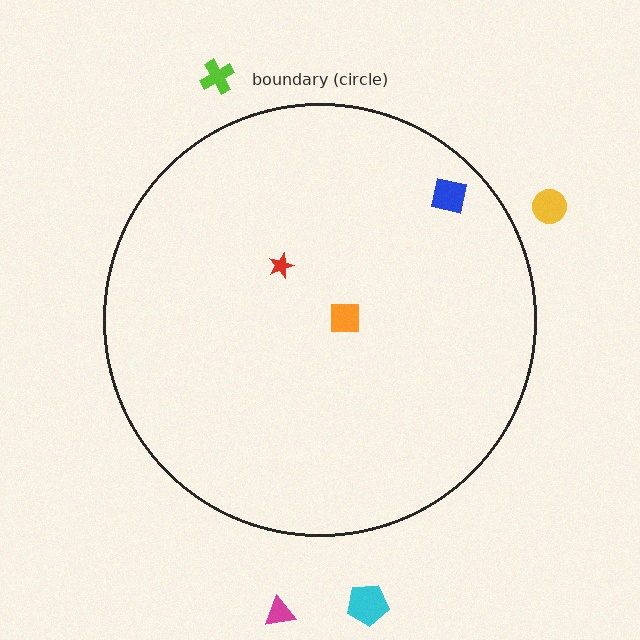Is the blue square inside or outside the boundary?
Inside.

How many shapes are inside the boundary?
3 inside, 4 outside.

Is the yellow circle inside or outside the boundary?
Outside.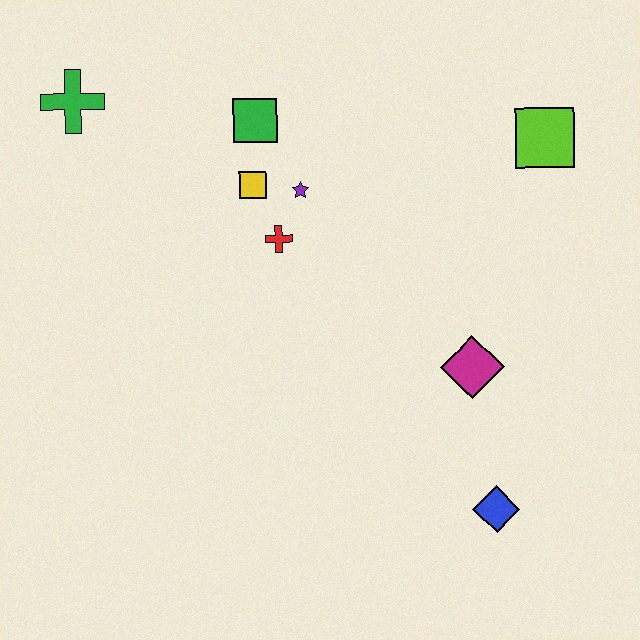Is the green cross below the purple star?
No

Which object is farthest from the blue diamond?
The green cross is farthest from the blue diamond.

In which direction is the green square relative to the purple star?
The green square is above the purple star.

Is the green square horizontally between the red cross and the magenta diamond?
No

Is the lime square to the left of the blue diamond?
No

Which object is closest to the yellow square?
The purple star is closest to the yellow square.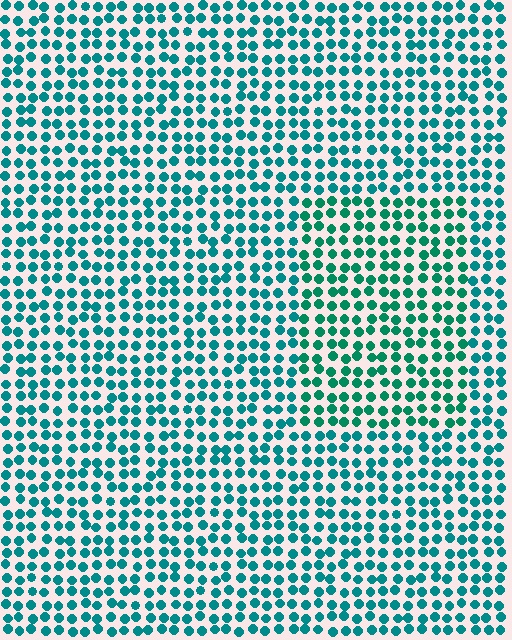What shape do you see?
I see a rectangle.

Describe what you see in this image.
The image is filled with small teal elements in a uniform arrangement. A rectangle-shaped region is visible where the elements are tinted to a slightly different hue, forming a subtle color boundary.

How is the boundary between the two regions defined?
The boundary is defined purely by a slight shift in hue (about 20 degrees). Spacing, size, and orientation are identical on both sides.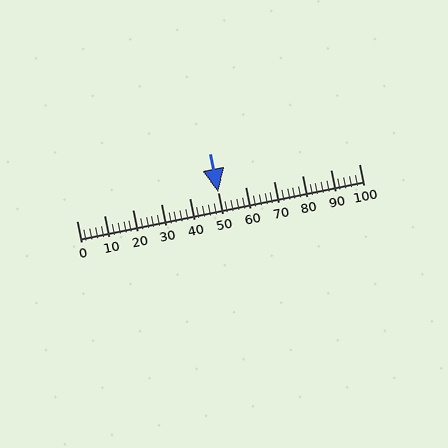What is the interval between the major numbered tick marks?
The major tick marks are spaced 10 units apart.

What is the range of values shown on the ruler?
The ruler shows values from 0 to 100.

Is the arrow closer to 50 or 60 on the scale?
The arrow is closer to 50.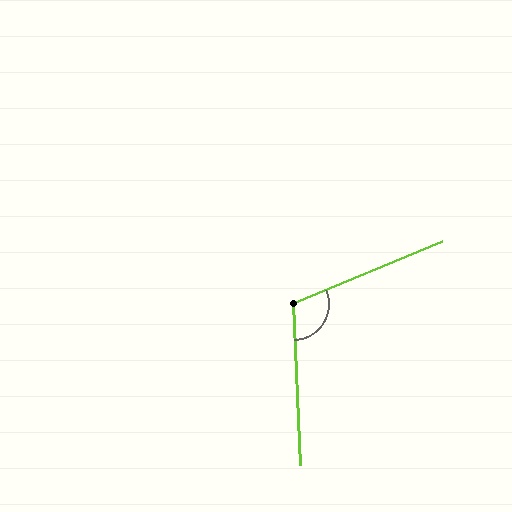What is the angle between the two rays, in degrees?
Approximately 110 degrees.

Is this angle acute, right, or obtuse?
It is obtuse.